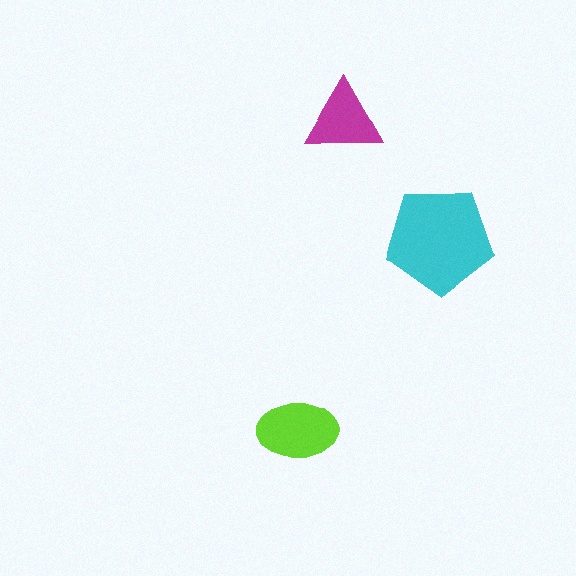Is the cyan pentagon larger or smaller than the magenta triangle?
Larger.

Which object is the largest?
The cyan pentagon.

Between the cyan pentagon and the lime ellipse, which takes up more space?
The cyan pentagon.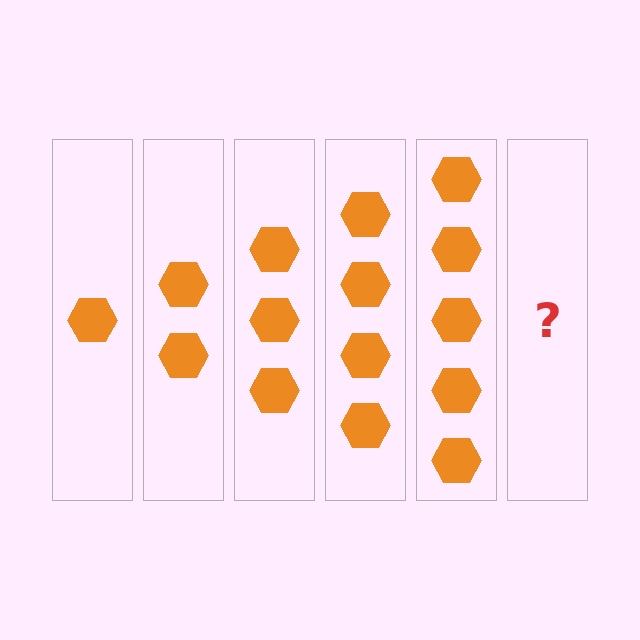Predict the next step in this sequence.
The next step is 6 hexagons.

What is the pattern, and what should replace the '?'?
The pattern is that each step adds one more hexagon. The '?' should be 6 hexagons.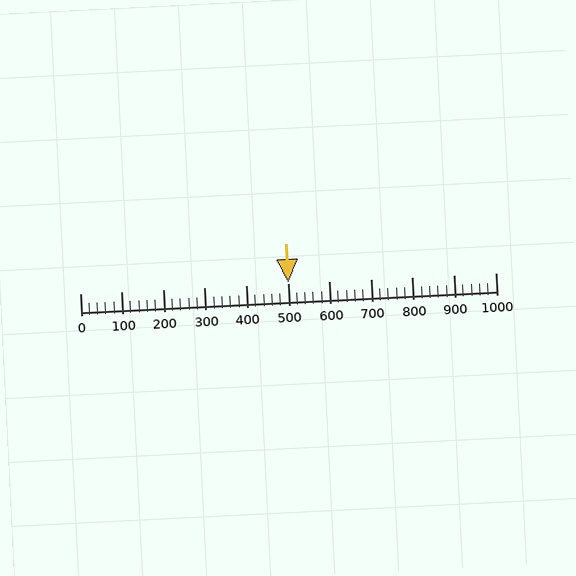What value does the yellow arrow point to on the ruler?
The yellow arrow points to approximately 500.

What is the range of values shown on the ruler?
The ruler shows values from 0 to 1000.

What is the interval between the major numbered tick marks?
The major tick marks are spaced 100 units apart.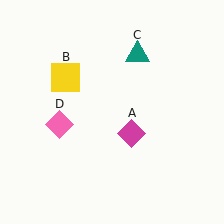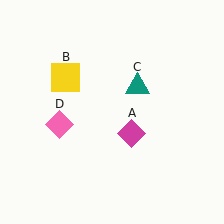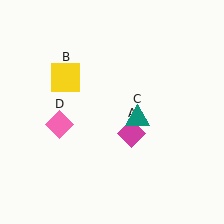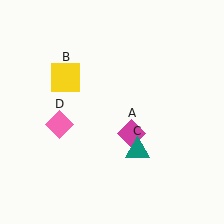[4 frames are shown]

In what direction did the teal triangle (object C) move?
The teal triangle (object C) moved down.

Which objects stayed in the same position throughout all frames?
Magenta diamond (object A) and yellow square (object B) and pink diamond (object D) remained stationary.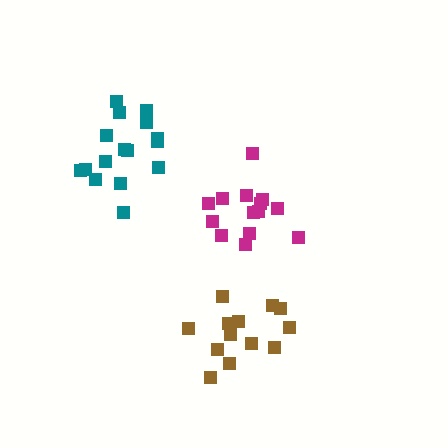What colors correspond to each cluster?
The clusters are colored: brown, magenta, teal.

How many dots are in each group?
Group 1: 14 dots, Group 2: 14 dots, Group 3: 16 dots (44 total).